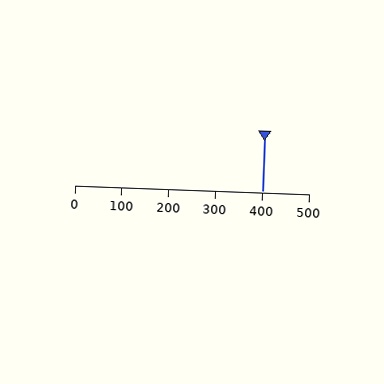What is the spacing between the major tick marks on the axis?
The major ticks are spaced 100 apart.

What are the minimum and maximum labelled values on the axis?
The axis runs from 0 to 500.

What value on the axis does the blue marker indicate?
The marker indicates approximately 400.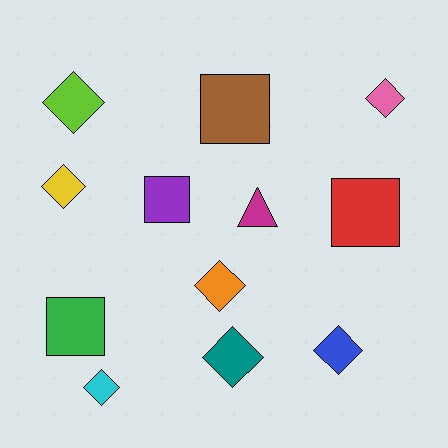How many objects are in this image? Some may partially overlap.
There are 12 objects.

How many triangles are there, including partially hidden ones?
There is 1 triangle.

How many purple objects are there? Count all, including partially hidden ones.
There is 1 purple object.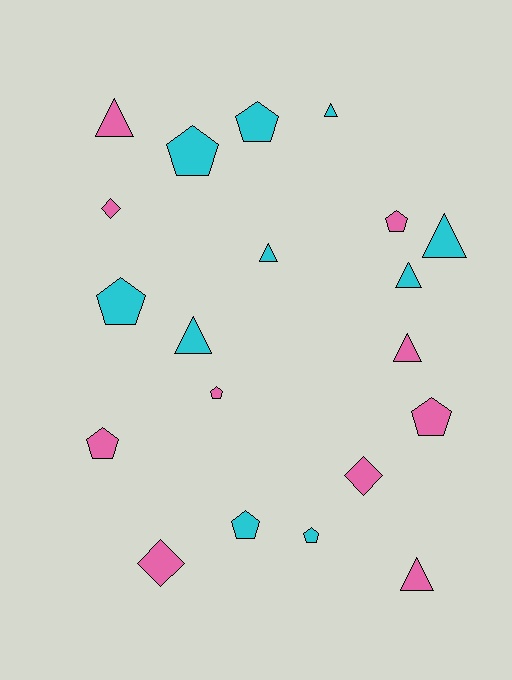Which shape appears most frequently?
Pentagon, with 9 objects.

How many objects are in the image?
There are 20 objects.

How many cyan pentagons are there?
There are 5 cyan pentagons.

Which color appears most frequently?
Pink, with 10 objects.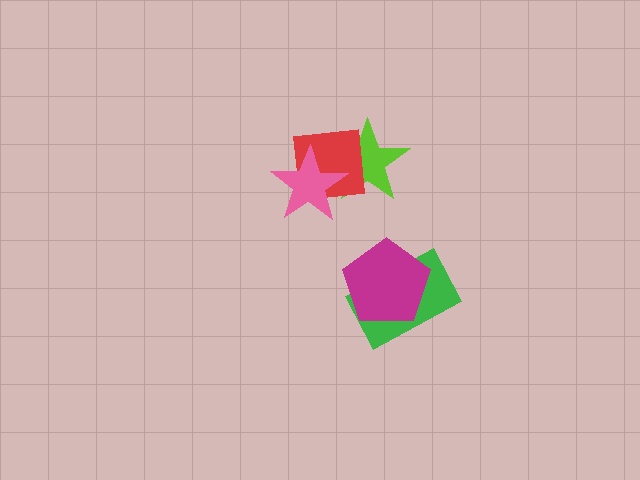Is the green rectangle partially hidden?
Yes, it is partially covered by another shape.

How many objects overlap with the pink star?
2 objects overlap with the pink star.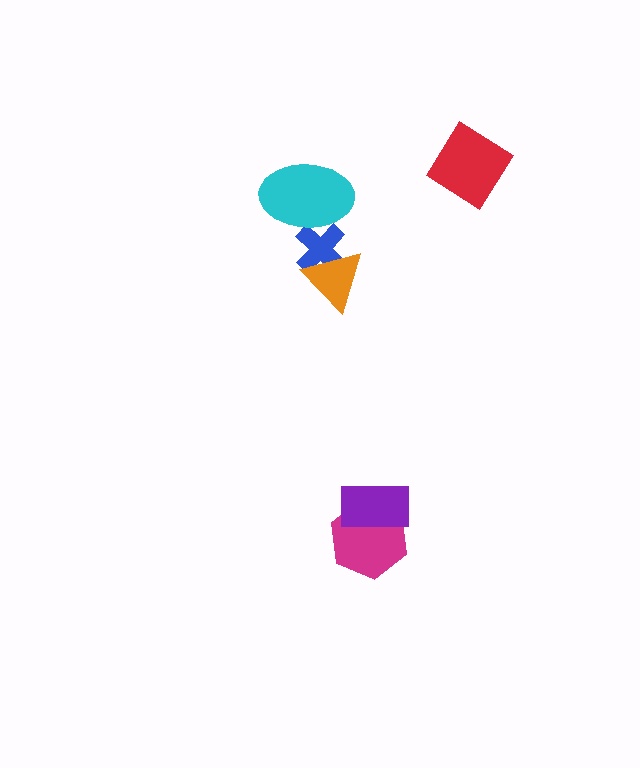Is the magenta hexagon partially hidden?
Yes, it is partially covered by another shape.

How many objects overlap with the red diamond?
0 objects overlap with the red diamond.